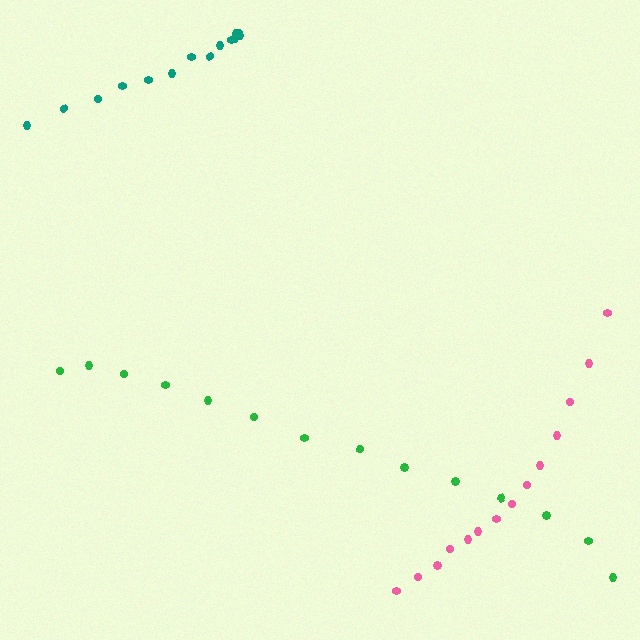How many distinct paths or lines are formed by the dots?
There are 3 distinct paths.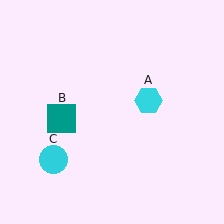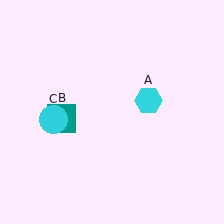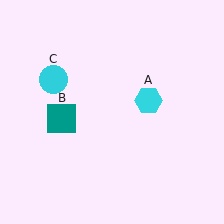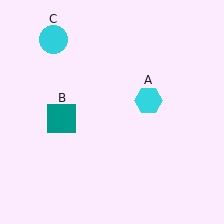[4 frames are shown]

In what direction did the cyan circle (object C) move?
The cyan circle (object C) moved up.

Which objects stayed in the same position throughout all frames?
Cyan hexagon (object A) and teal square (object B) remained stationary.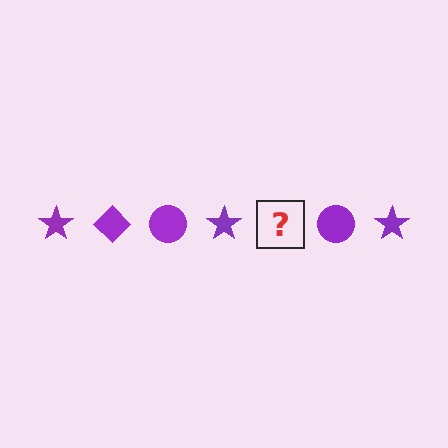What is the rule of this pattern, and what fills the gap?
The rule is that the pattern cycles through star, diamond, circle shapes in purple. The gap should be filled with a purple diamond.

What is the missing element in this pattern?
The missing element is a purple diamond.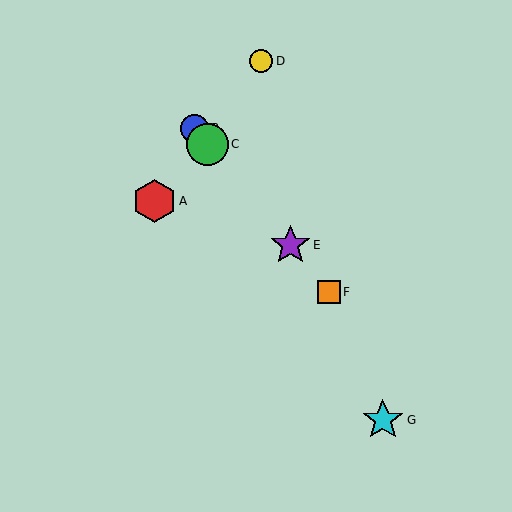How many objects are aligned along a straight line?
4 objects (B, C, E, F) are aligned along a straight line.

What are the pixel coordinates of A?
Object A is at (155, 201).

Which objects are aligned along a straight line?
Objects B, C, E, F are aligned along a straight line.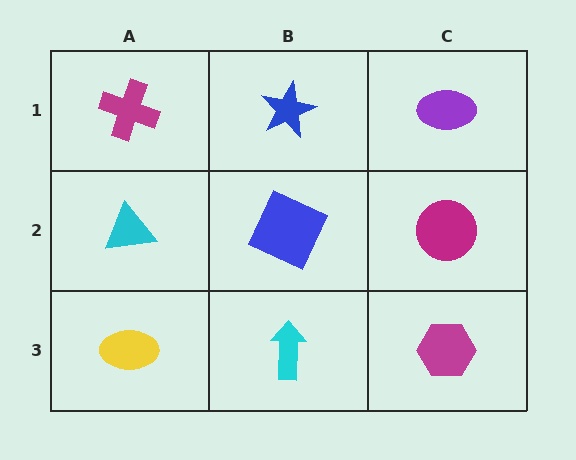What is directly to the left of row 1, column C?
A blue star.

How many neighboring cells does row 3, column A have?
2.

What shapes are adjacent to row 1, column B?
A blue square (row 2, column B), a magenta cross (row 1, column A), a purple ellipse (row 1, column C).